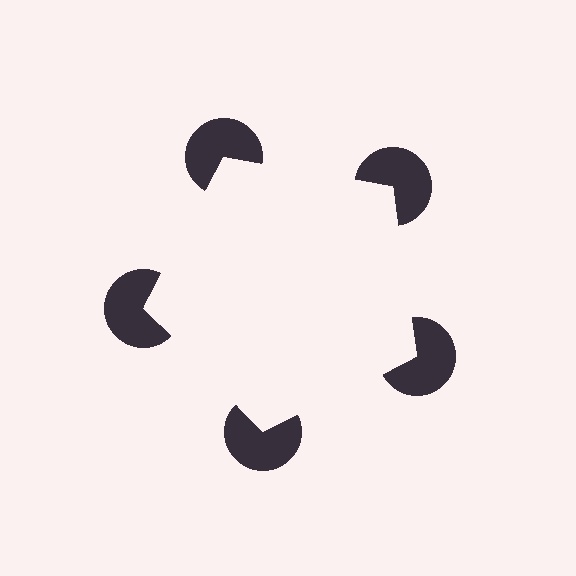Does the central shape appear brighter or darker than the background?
It typically appears slightly brighter than the background, even though no actual brightness change is drawn.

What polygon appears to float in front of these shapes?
An illusory pentagon — its edges are inferred from the aligned wedge cuts in the pac-man discs, not physically drawn.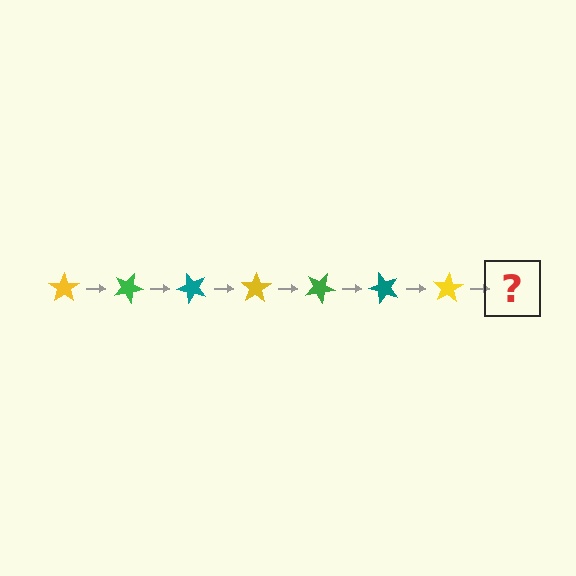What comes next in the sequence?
The next element should be a green star, rotated 175 degrees from the start.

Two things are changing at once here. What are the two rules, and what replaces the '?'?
The two rules are that it rotates 25 degrees each step and the color cycles through yellow, green, and teal. The '?' should be a green star, rotated 175 degrees from the start.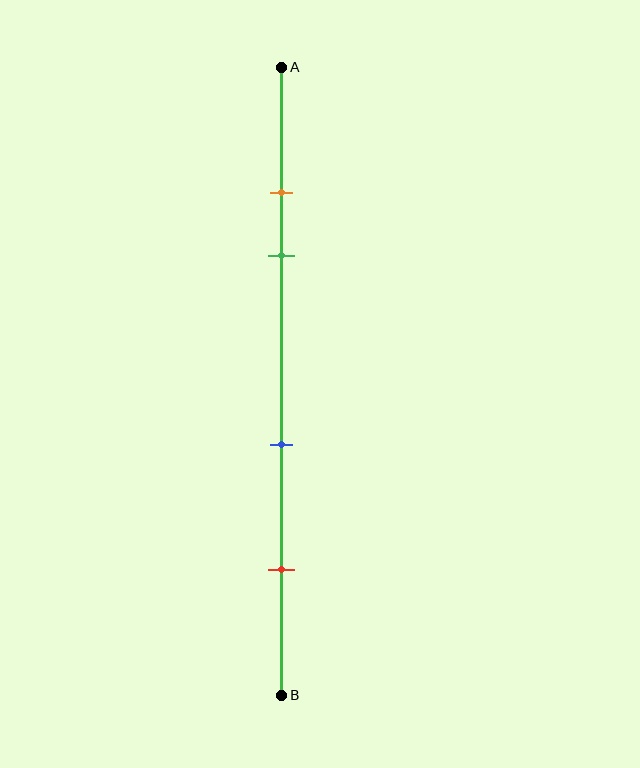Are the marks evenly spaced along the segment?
No, the marks are not evenly spaced.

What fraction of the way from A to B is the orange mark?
The orange mark is approximately 20% (0.2) of the way from A to B.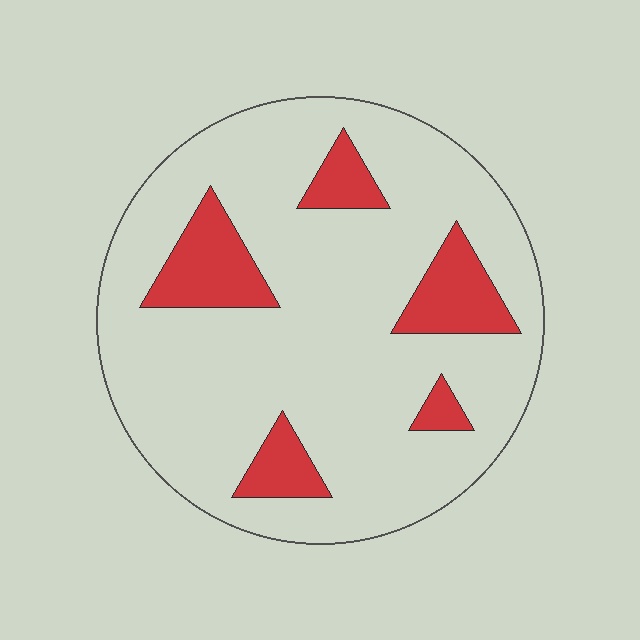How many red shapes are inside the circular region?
5.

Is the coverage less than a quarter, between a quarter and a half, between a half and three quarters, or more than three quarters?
Less than a quarter.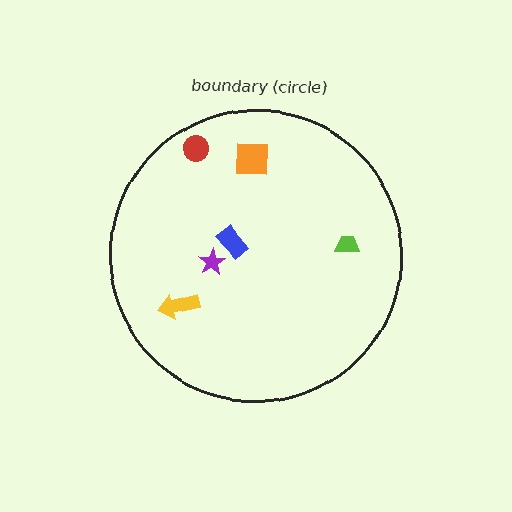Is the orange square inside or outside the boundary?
Inside.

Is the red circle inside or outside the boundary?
Inside.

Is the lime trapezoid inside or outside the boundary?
Inside.